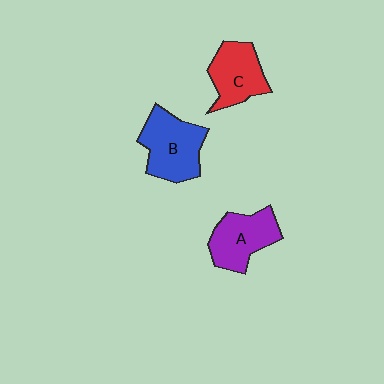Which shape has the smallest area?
Shape C (red).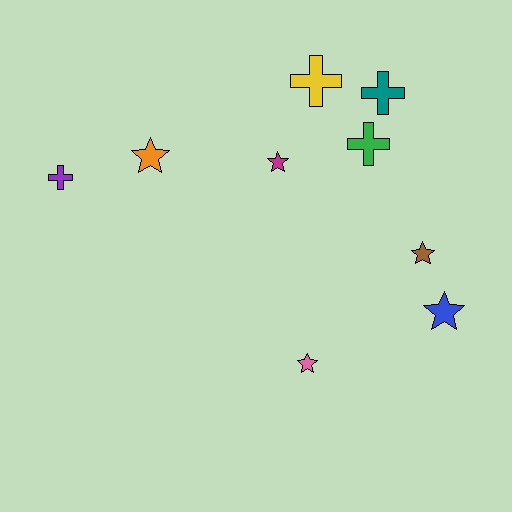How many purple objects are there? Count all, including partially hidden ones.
There is 1 purple object.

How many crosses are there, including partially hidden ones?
There are 4 crosses.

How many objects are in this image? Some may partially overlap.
There are 9 objects.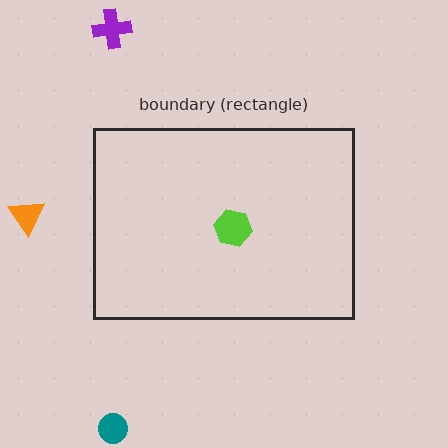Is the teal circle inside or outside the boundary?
Outside.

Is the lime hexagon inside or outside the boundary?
Inside.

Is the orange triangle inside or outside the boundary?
Outside.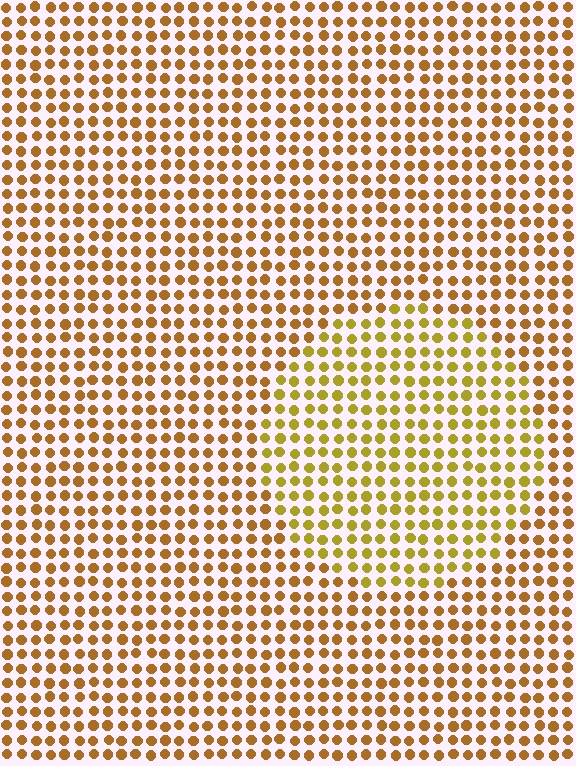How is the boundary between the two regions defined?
The boundary is defined purely by a slight shift in hue (about 23 degrees). Spacing, size, and orientation are identical on both sides.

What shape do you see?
I see a circle.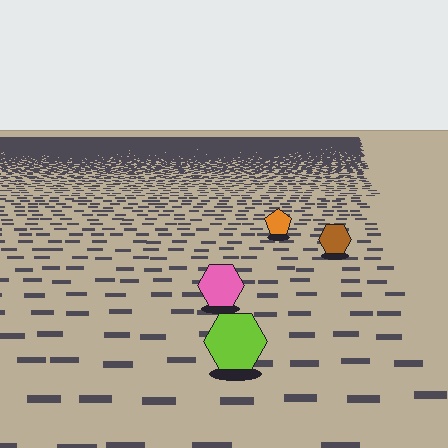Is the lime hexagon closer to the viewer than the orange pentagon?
Yes. The lime hexagon is closer — you can tell from the texture gradient: the ground texture is coarser near it.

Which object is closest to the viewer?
The lime hexagon is closest. The texture marks near it are larger and more spread out.